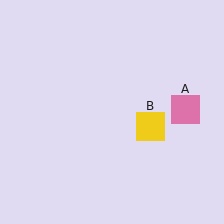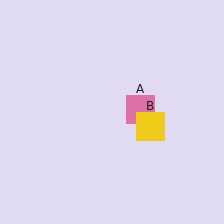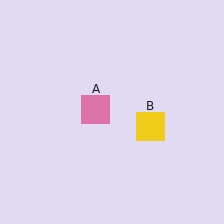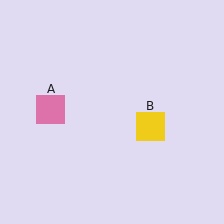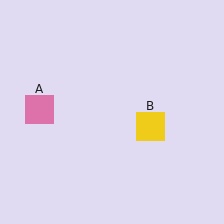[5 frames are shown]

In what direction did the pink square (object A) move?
The pink square (object A) moved left.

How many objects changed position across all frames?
1 object changed position: pink square (object A).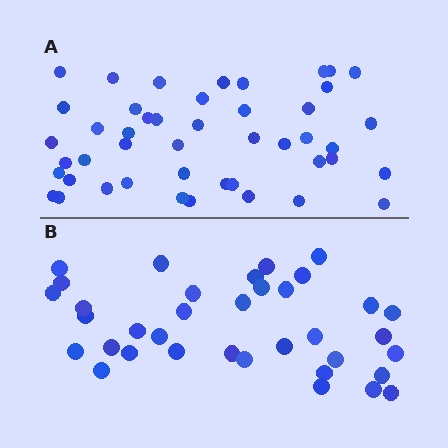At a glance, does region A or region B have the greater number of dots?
Region A (the top region) has more dots.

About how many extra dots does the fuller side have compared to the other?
Region A has roughly 10 or so more dots than region B.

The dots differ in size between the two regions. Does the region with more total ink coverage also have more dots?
No. Region B has more total ink coverage because its dots are larger, but region A actually contains more individual dots. Total area can be misleading — the number of items is what matters here.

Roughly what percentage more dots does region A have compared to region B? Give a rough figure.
About 30% more.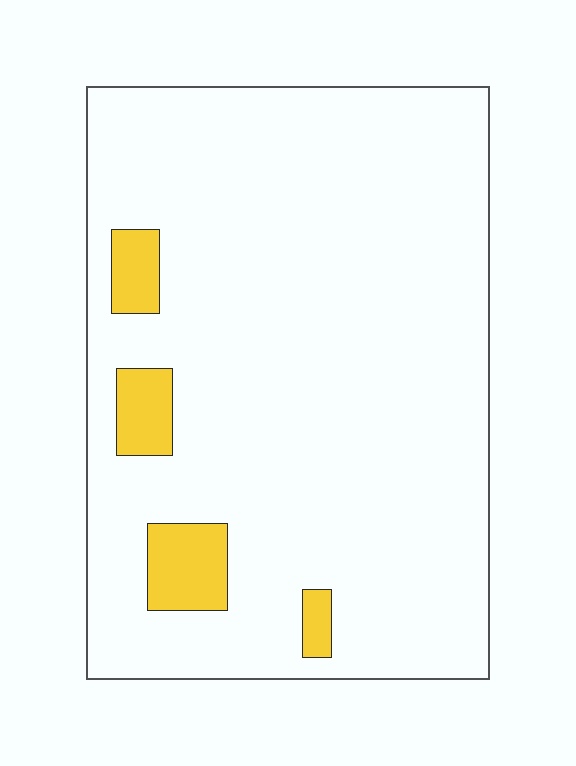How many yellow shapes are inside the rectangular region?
4.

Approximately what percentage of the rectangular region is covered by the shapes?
Approximately 10%.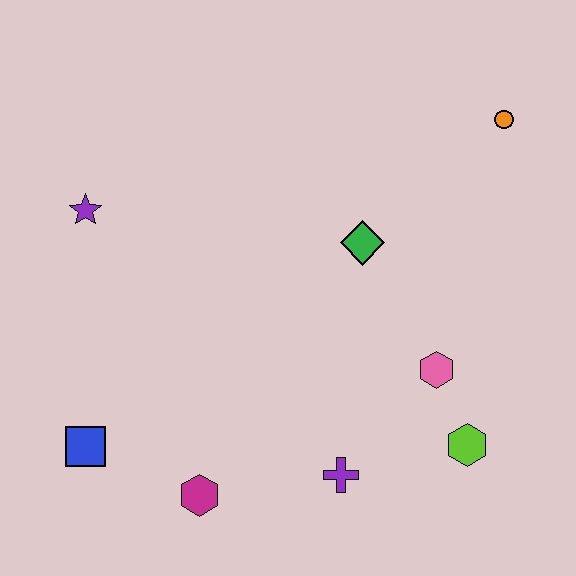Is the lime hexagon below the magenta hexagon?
No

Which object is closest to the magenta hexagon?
The blue square is closest to the magenta hexagon.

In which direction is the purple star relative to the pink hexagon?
The purple star is to the left of the pink hexagon.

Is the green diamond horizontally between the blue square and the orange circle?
Yes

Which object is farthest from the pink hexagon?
The purple star is farthest from the pink hexagon.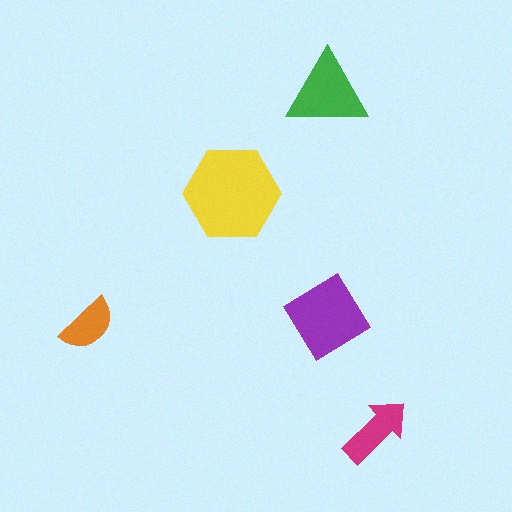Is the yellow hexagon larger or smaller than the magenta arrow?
Larger.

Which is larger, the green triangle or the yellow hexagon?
The yellow hexagon.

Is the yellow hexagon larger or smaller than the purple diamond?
Larger.